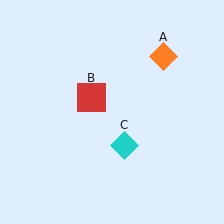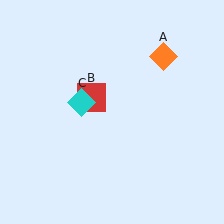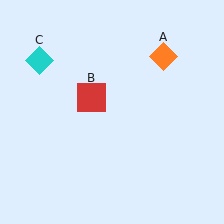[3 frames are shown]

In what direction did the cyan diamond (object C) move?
The cyan diamond (object C) moved up and to the left.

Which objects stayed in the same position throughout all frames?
Orange diamond (object A) and red square (object B) remained stationary.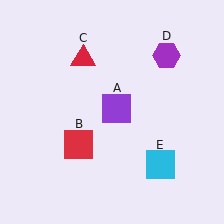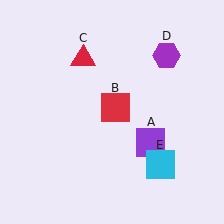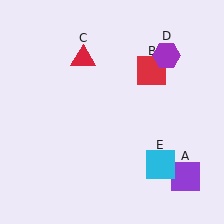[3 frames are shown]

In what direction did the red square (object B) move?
The red square (object B) moved up and to the right.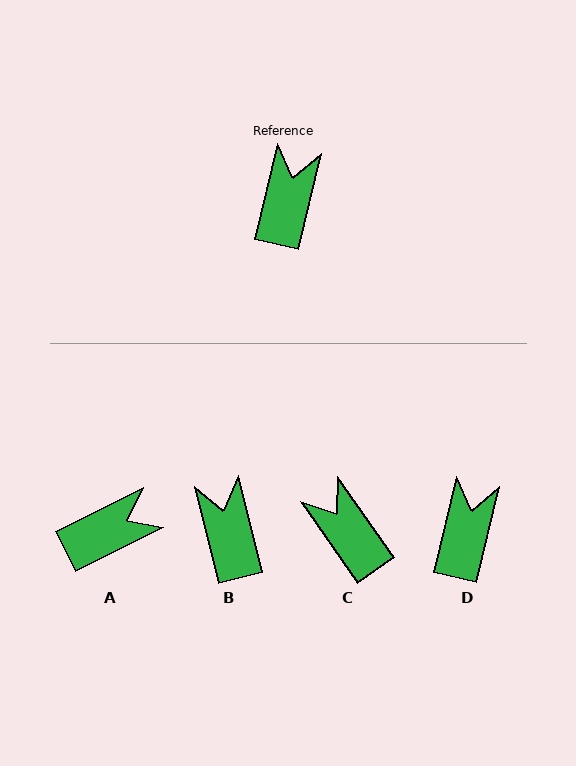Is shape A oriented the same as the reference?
No, it is off by about 50 degrees.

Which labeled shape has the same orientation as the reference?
D.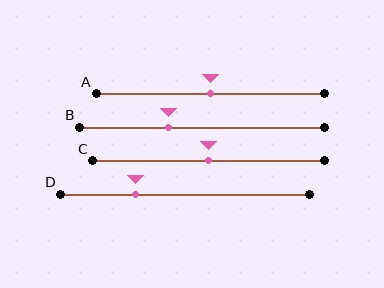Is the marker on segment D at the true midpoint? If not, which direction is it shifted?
No, the marker on segment D is shifted to the left by about 20% of the segment length.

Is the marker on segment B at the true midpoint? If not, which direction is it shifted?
No, the marker on segment B is shifted to the left by about 14% of the segment length.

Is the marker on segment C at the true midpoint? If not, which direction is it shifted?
Yes, the marker on segment C is at the true midpoint.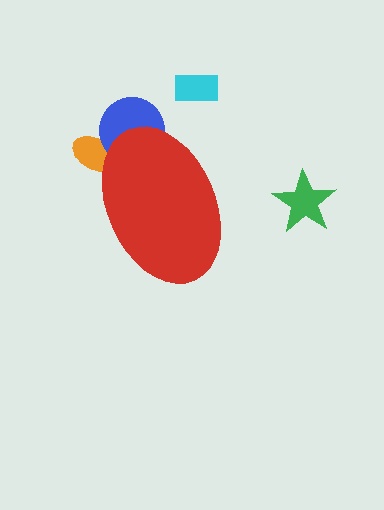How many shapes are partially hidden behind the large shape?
2 shapes are partially hidden.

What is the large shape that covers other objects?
A red ellipse.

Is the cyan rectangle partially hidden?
No, the cyan rectangle is fully visible.